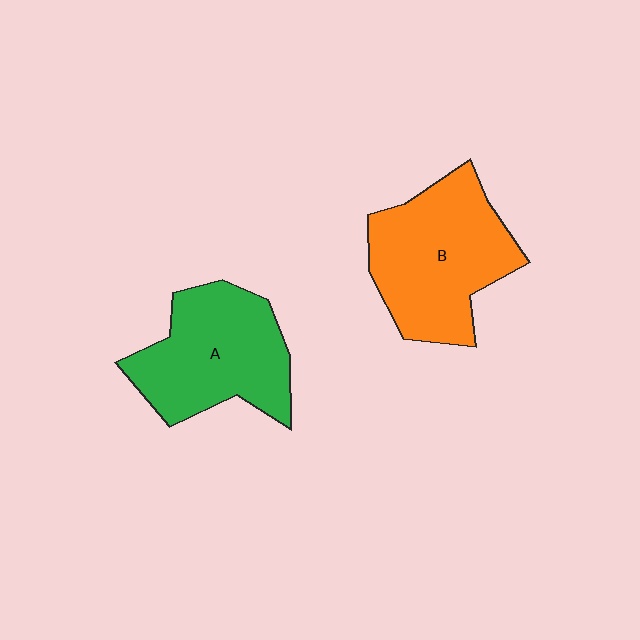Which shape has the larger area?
Shape B (orange).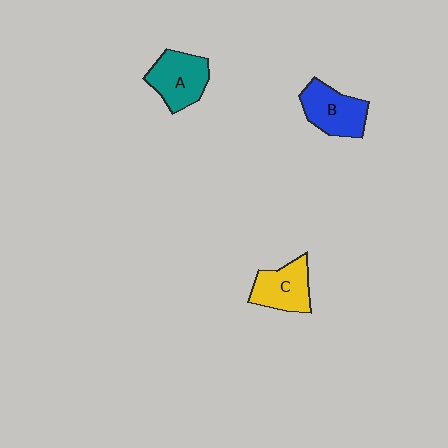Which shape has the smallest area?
Shape C (yellow).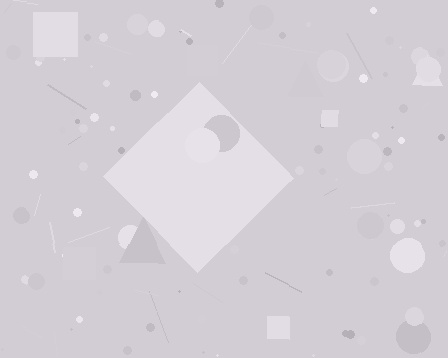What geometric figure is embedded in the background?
A diamond is embedded in the background.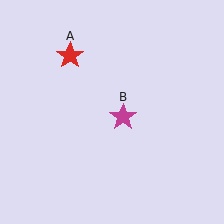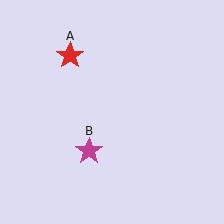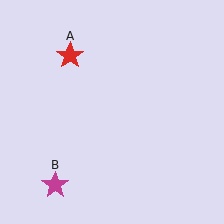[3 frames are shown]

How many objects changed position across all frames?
1 object changed position: magenta star (object B).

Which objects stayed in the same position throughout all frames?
Red star (object A) remained stationary.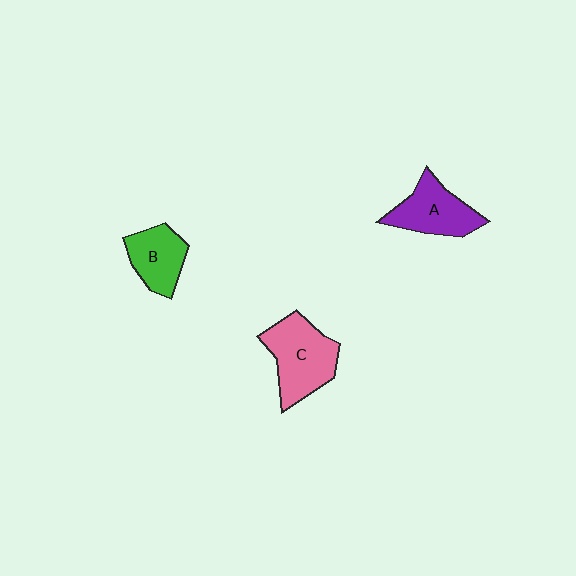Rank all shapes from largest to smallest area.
From largest to smallest: C (pink), A (purple), B (green).